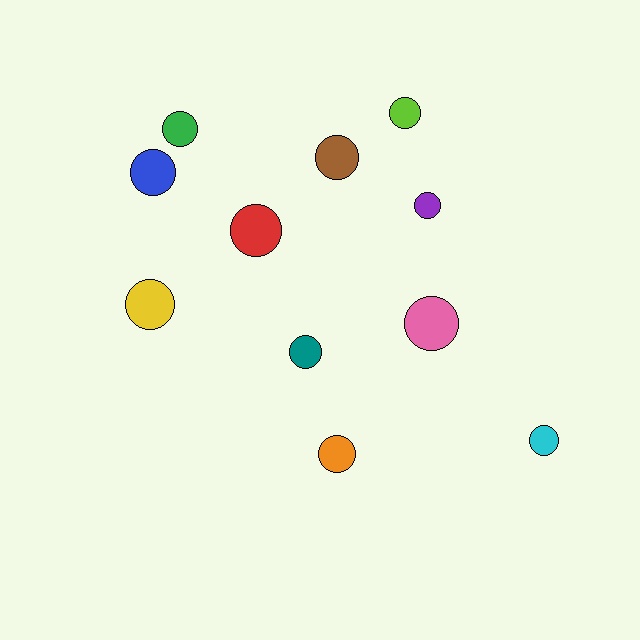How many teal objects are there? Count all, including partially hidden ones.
There is 1 teal object.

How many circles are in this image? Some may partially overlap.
There are 11 circles.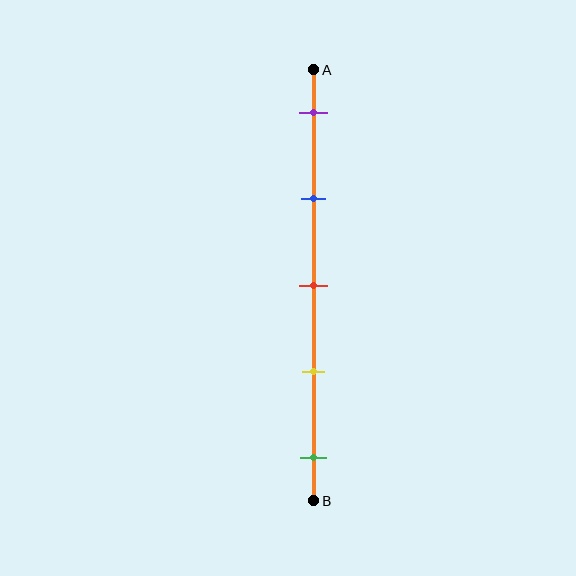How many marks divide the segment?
There are 5 marks dividing the segment.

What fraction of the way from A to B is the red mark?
The red mark is approximately 50% (0.5) of the way from A to B.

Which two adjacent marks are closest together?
The red and yellow marks are the closest adjacent pair.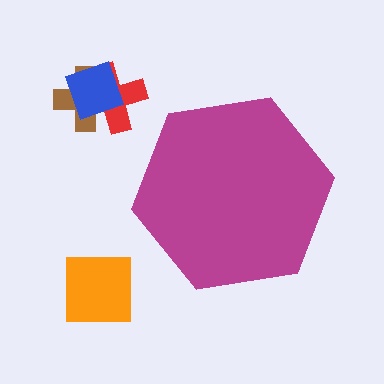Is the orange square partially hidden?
No, the orange square is fully visible.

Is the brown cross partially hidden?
No, the brown cross is fully visible.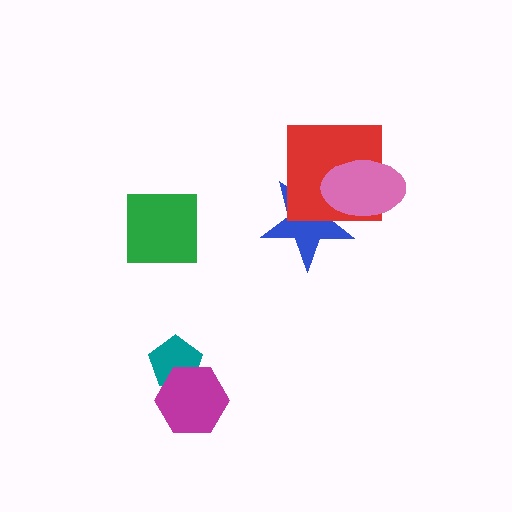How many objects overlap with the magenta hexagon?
1 object overlaps with the magenta hexagon.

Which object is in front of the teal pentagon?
The magenta hexagon is in front of the teal pentagon.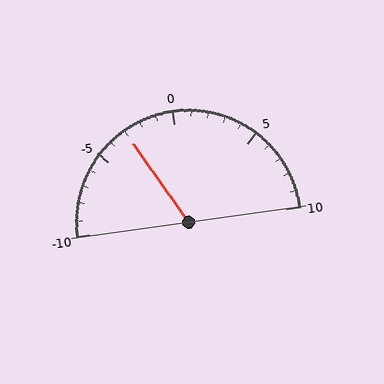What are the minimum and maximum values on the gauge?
The gauge ranges from -10 to 10.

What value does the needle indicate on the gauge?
The needle indicates approximately -3.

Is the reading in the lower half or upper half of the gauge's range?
The reading is in the lower half of the range (-10 to 10).